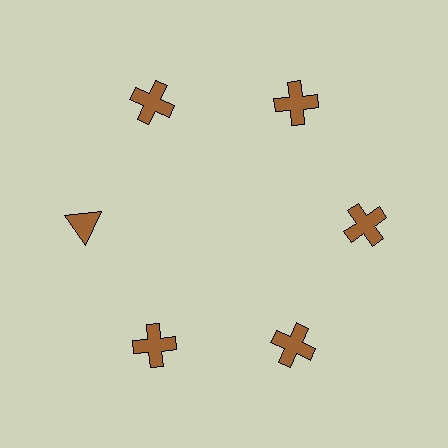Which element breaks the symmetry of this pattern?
The brown triangle at roughly the 9 o'clock position breaks the symmetry. All other shapes are brown crosses.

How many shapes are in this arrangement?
There are 6 shapes arranged in a ring pattern.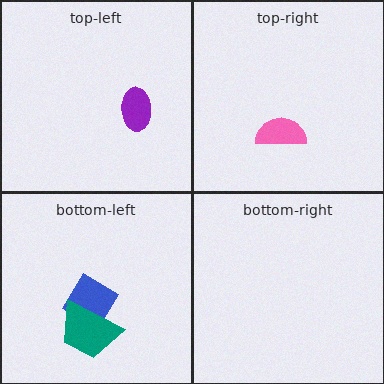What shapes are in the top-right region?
The pink semicircle.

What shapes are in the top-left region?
The purple ellipse.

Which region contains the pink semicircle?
The top-right region.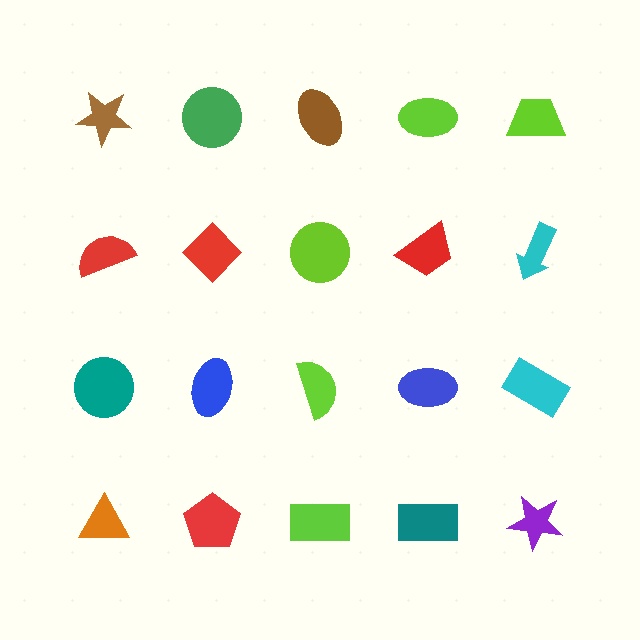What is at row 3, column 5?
A cyan rectangle.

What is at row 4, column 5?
A purple star.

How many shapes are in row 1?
5 shapes.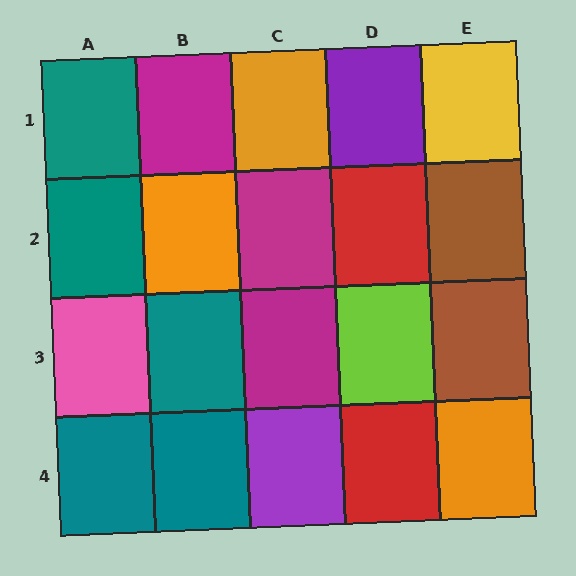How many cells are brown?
2 cells are brown.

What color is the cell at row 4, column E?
Orange.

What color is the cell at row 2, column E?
Brown.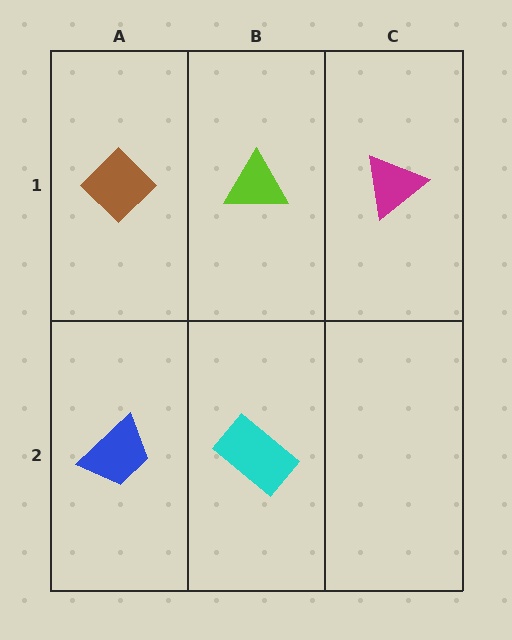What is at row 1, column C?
A magenta triangle.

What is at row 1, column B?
A lime triangle.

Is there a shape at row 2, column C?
No, that cell is empty.